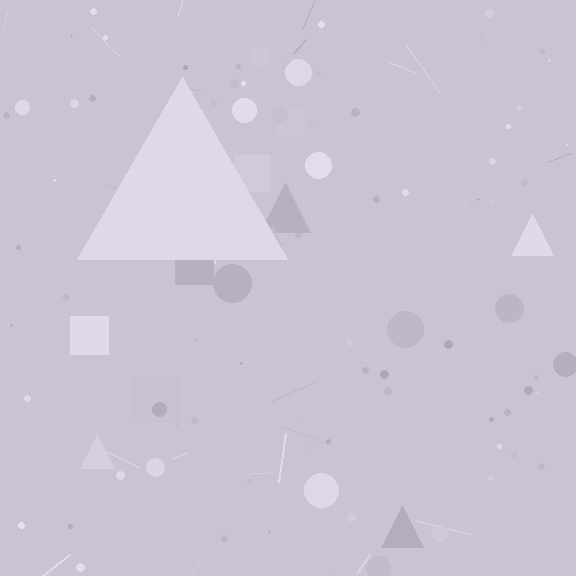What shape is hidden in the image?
A triangle is hidden in the image.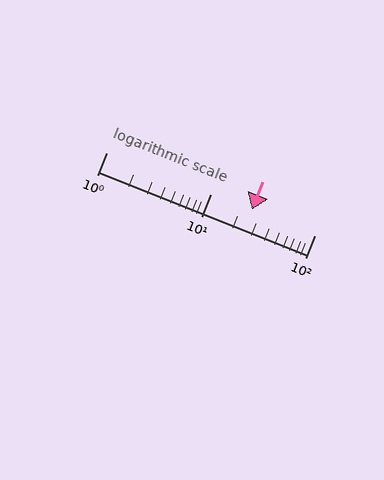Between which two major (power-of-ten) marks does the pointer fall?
The pointer is between 10 and 100.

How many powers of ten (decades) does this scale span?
The scale spans 2 decades, from 1 to 100.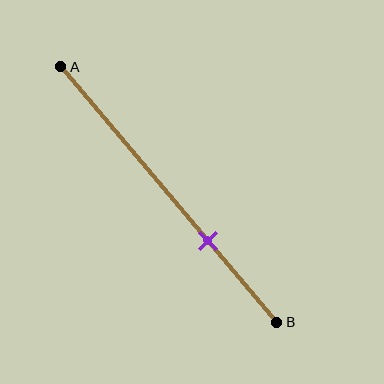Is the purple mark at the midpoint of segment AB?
No, the mark is at about 70% from A, not at the 50% midpoint.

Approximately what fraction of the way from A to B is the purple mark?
The purple mark is approximately 70% of the way from A to B.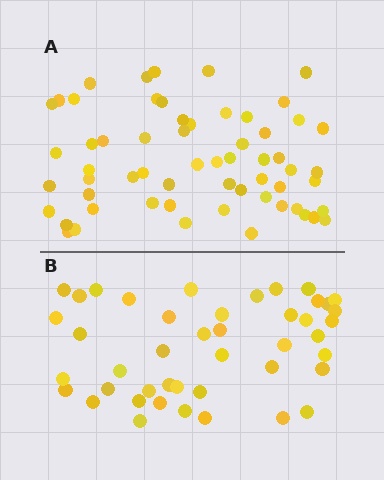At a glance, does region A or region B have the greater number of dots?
Region A (the top region) has more dots.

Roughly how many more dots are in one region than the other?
Region A has approximately 15 more dots than region B.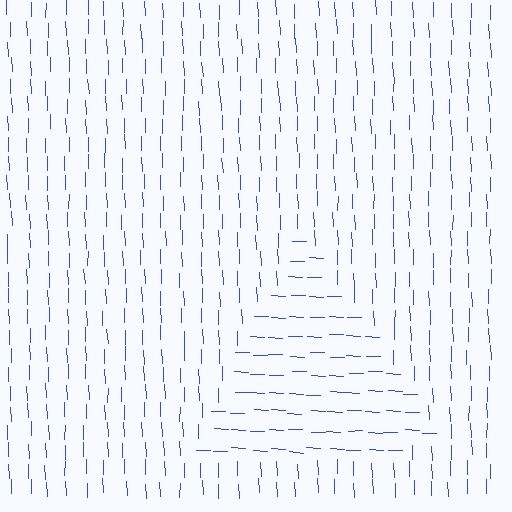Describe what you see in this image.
The image is filled with small blue line segments. A triangle region in the image has lines oriented differently from the surrounding lines, creating a visible texture boundary.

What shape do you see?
I see a triangle.